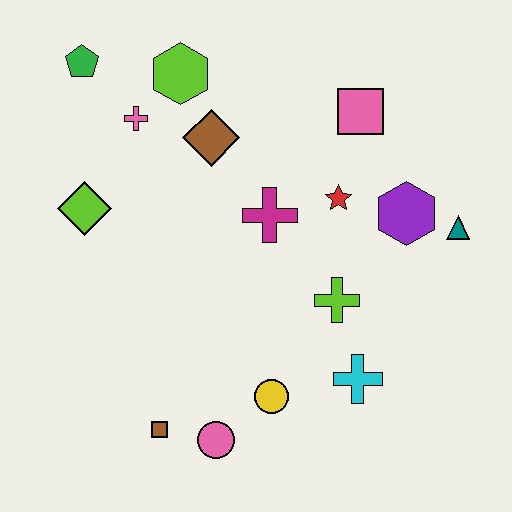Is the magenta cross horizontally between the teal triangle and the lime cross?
No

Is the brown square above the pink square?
No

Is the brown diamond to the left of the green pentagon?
No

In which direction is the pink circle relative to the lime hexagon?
The pink circle is below the lime hexagon.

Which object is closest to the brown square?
The pink circle is closest to the brown square.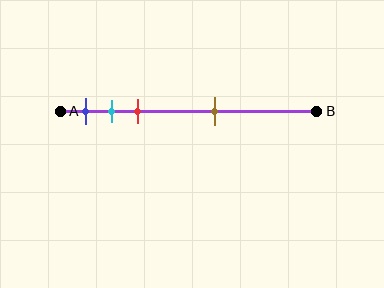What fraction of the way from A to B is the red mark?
The red mark is approximately 30% (0.3) of the way from A to B.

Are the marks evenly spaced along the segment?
No, the marks are not evenly spaced.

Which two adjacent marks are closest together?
The cyan and red marks are the closest adjacent pair.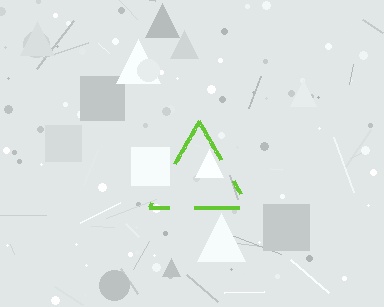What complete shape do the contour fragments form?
The contour fragments form a triangle.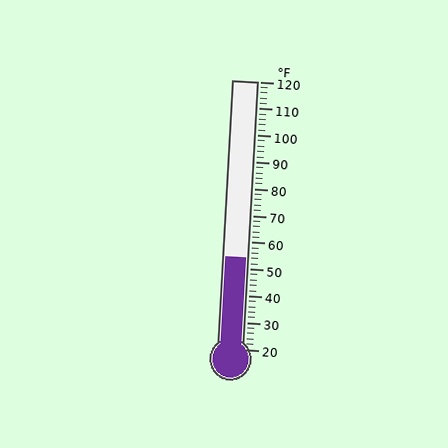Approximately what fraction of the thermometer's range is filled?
The thermometer is filled to approximately 35% of its range.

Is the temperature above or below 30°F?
The temperature is above 30°F.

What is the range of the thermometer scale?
The thermometer scale ranges from 20°F to 120°F.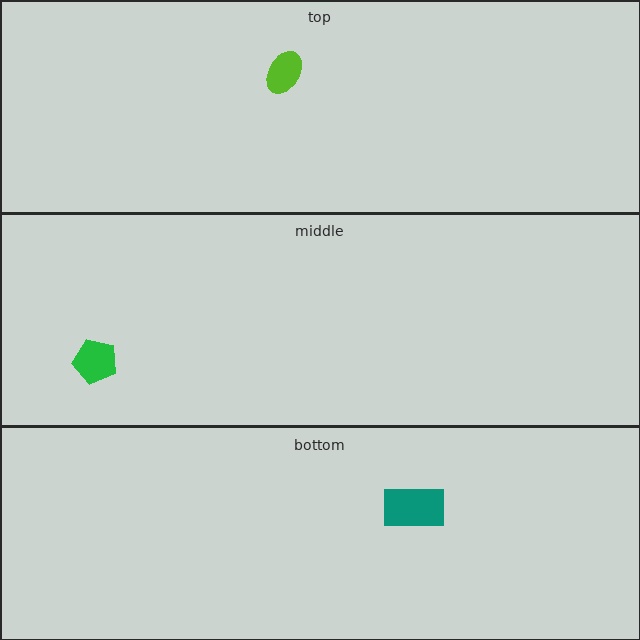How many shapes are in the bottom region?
1.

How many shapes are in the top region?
1.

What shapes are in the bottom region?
The teal rectangle.